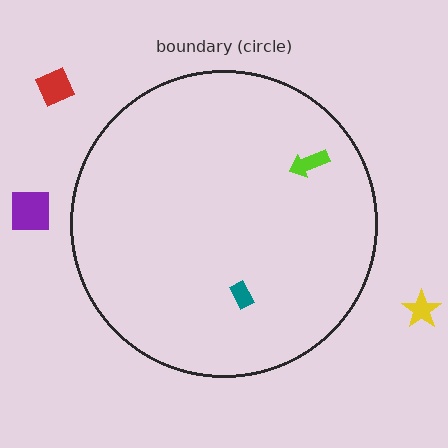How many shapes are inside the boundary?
2 inside, 3 outside.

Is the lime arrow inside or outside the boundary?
Inside.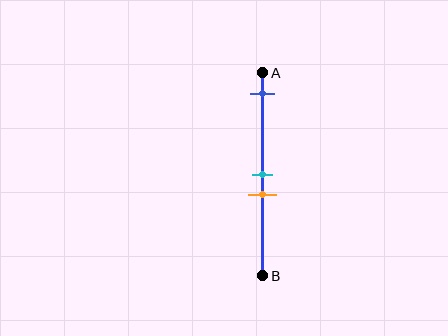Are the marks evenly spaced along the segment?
No, the marks are not evenly spaced.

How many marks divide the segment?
There are 3 marks dividing the segment.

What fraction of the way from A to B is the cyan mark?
The cyan mark is approximately 50% (0.5) of the way from A to B.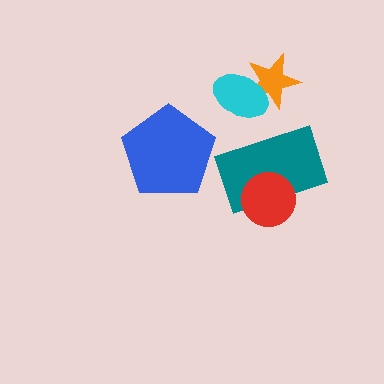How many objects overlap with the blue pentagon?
0 objects overlap with the blue pentagon.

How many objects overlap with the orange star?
1 object overlaps with the orange star.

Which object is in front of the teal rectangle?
The red circle is in front of the teal rectangle.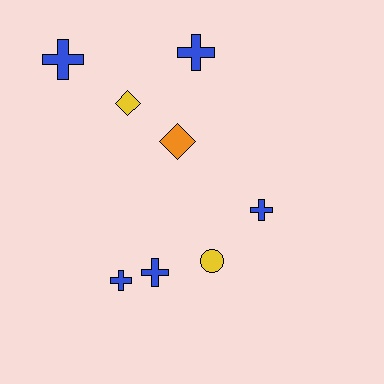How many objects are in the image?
There are 8 objects.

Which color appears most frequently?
Blue, with 5 objects.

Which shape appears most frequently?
Cross, with 5 objects.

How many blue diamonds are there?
There are no blue diamonds.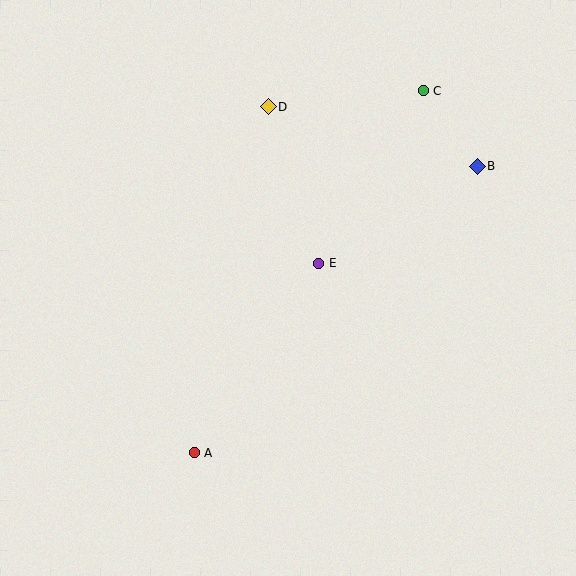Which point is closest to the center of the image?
Point E at (319, 263) is closest to the center.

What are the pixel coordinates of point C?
Point C is at (423, 91).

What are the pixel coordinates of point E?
Point E is at (319, 263).